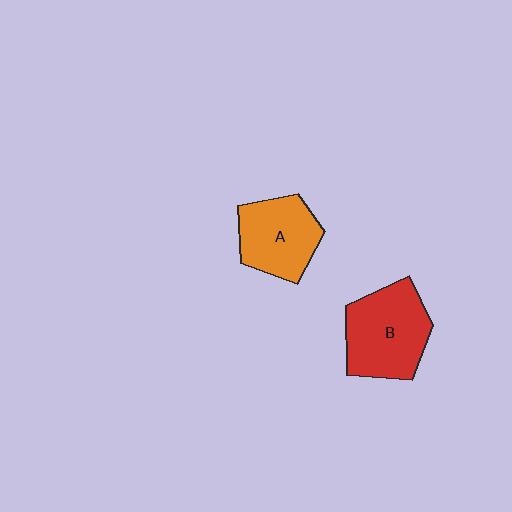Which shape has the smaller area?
Shape A (orange).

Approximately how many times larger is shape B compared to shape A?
Approximately 1.2 times.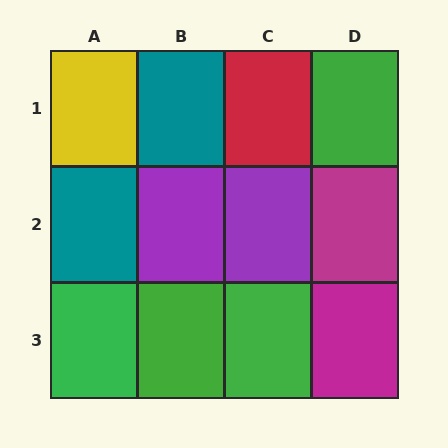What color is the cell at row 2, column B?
Purple.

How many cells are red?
1 cell is red.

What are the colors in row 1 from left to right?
Yellow, teal, red, green.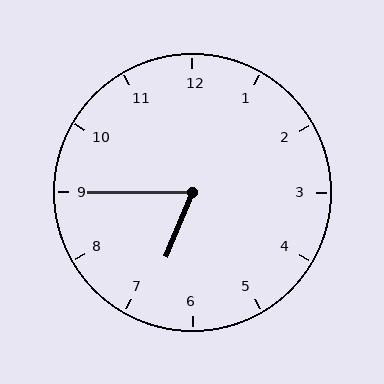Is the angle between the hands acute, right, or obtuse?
It is acute.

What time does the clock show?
6:45.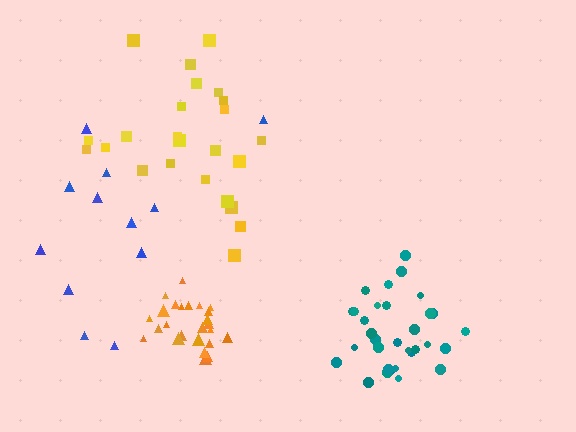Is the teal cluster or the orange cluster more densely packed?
Orange.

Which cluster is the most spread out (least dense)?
Blue.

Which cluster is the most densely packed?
Orange.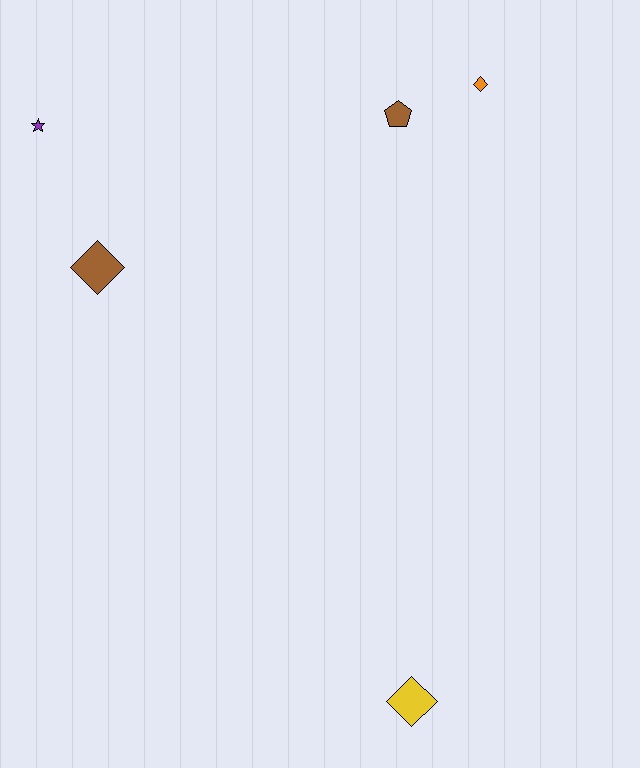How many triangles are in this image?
There are no triangles.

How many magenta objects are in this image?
There are no magenta objects.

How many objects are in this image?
There are 5 objects.